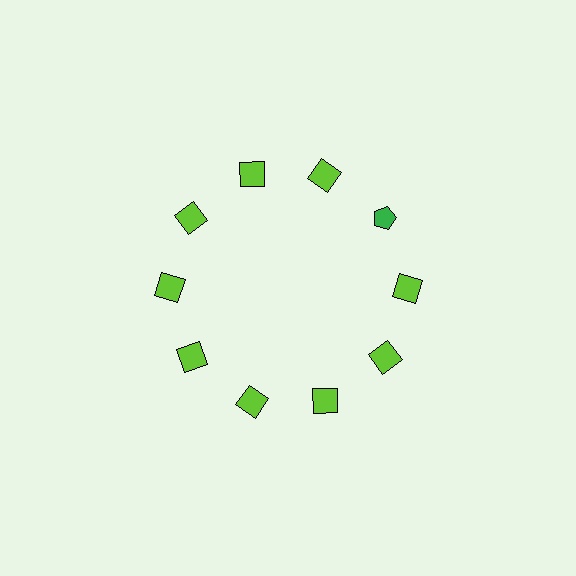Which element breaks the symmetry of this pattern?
The green pentagon at roughly the 2 o'clock position breaks the symmetry. All other shapes are lime squares.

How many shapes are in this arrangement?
There are 10 shapes arranged in a ring pattern.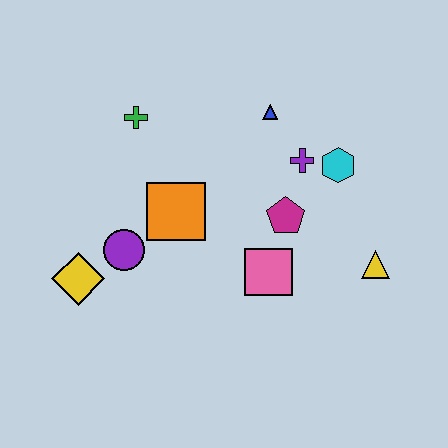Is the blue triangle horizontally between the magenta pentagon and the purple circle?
Yes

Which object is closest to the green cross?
The orange square is closest to the green cross.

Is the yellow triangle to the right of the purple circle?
Yes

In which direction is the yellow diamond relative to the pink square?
The yellow diamond is to the left of the pink square.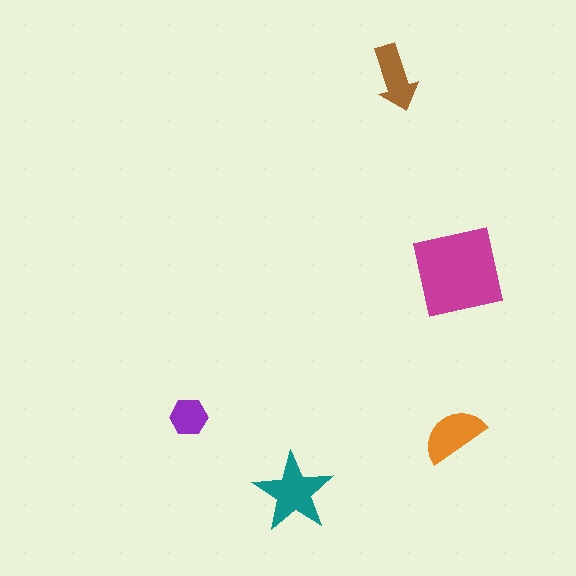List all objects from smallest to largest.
The purple hexagon, the brown arrow, the orange semicircle, the teal star, the magenta square.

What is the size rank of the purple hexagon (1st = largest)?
5th.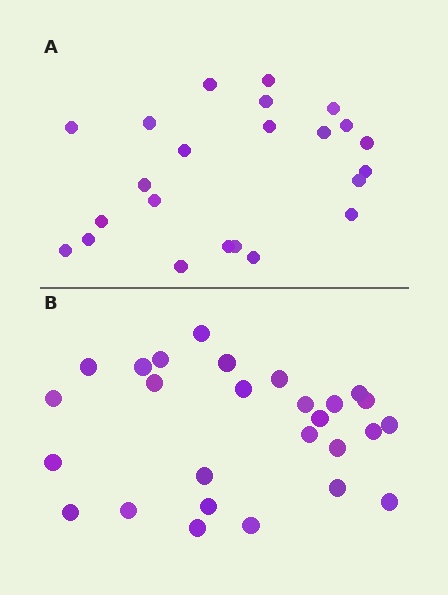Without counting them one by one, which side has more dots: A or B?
Region B (the bottom region) has more dots.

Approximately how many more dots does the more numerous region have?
Region B has about 4 more dots than region A.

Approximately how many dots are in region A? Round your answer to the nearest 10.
About 20 dots. (The exact count is 23, which rounds to 20.)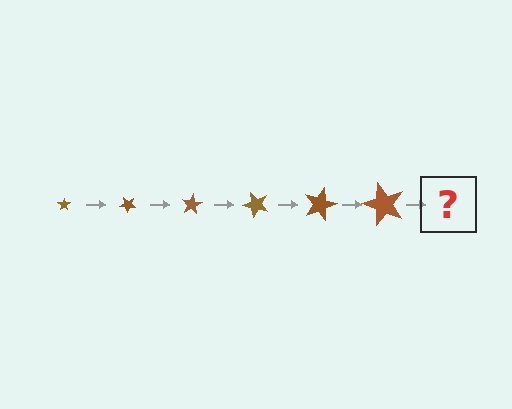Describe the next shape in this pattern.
It should be a star, larger than the previous one and rotated 240 degrees from the start.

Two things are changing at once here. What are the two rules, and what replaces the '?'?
The two rules are that the star grows larger each step and it rotates 40 degrees each step. The '?' should be a star, larger than the previous one and rotated 240 degrees from the start.